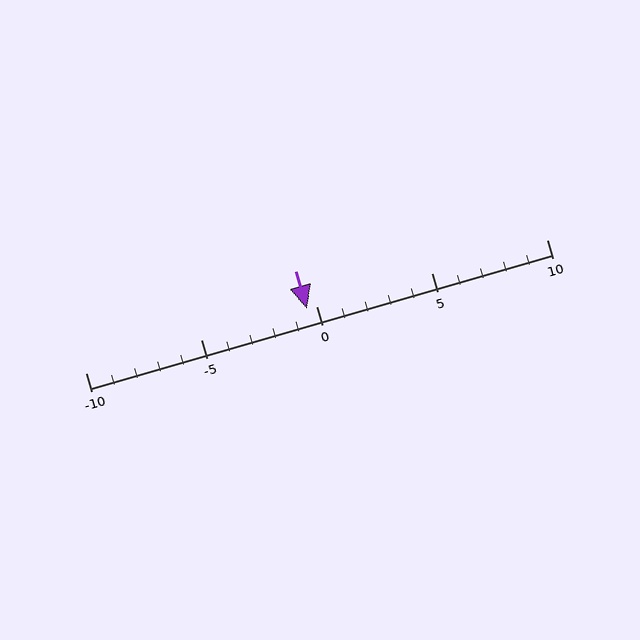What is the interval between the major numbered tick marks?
The major tick marks are spaced 5 units apart.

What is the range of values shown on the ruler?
The ruler shows values from -10 to 10.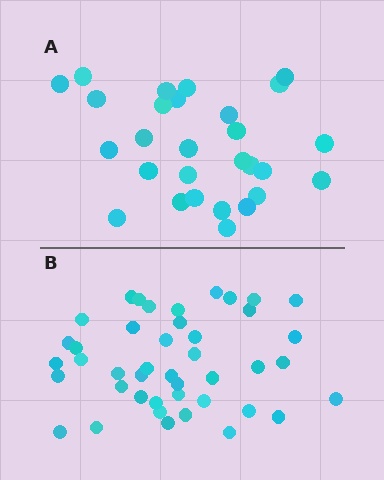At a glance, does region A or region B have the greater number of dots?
Region B (the bottom region) has more dots.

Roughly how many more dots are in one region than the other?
Region B has approximately 15 more dots than region A.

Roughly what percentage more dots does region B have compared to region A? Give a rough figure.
About 55% more.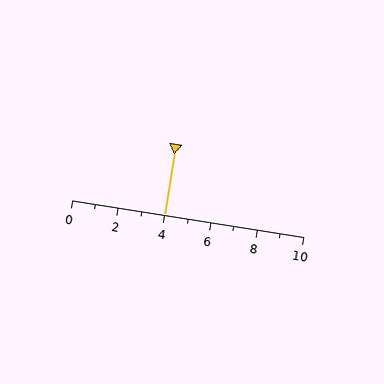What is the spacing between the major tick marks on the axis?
The major ticks are spaced 2 apart.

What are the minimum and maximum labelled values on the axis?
The axis runs from 0 to 10.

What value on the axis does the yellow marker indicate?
The marker indicates approximately 4.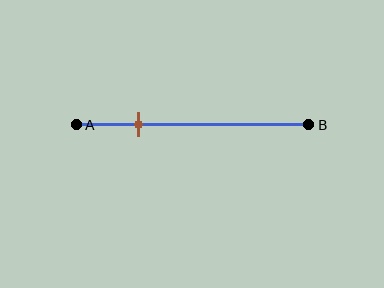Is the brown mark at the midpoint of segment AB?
No, the mark is at about 25% from A, not at the 50% midpoint.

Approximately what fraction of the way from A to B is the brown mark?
The brown mark is approximately 25% of the way from A to B.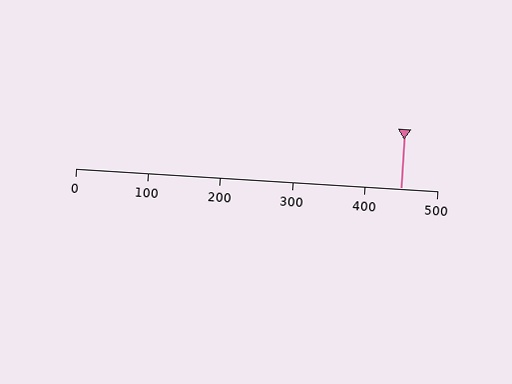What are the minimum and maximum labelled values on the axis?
The axis runs from 0 to 500.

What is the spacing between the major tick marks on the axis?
The major ticks are spaced 100 apart.